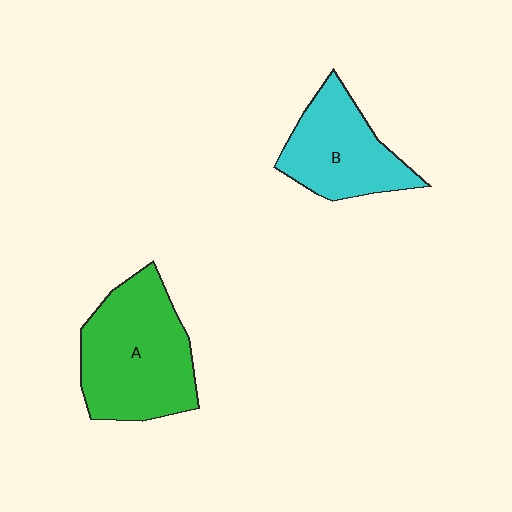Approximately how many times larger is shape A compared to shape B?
Approximately 1.4 times.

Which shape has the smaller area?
Shape B (cyan).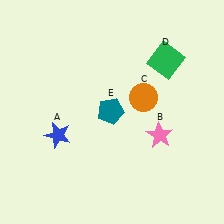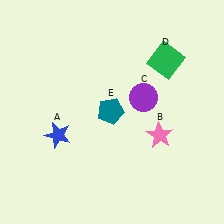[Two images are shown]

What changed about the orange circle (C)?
In Image 1, C is orange. In Image 2, it changed to purple.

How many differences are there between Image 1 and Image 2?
There is 1 difference between the two images.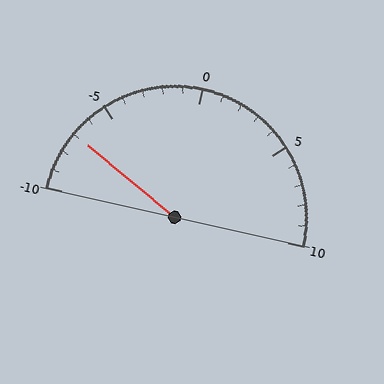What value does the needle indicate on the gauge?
The needle indicates approximately -7.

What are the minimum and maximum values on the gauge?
The gauge ranges from -10 to 10.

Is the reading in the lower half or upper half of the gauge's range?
The reading is in the lower half of the range (-10 to 10).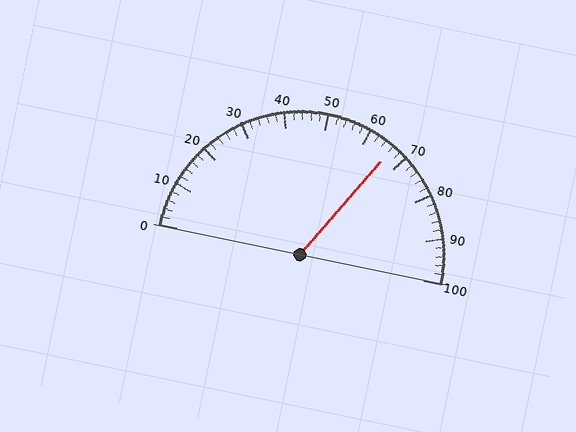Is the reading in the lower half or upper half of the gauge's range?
The reading is in the upper half of the range (0 to 100).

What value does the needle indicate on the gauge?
The needle indicates approximately 66.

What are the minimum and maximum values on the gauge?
The gauge ranges from 0 to 100.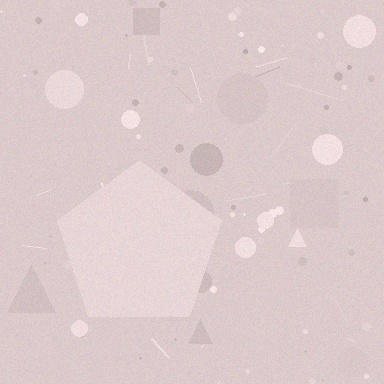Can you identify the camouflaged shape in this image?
The camouflaged shape is a pentagon.